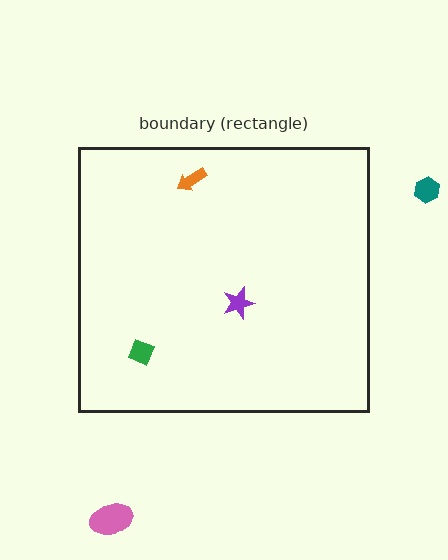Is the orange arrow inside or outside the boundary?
Inside.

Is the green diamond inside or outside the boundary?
Inside.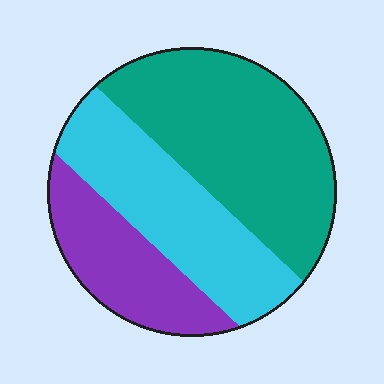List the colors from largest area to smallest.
From largest to smallest: teal, cyan, purple.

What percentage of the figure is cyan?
Cyan covers roughly 35% of the figure.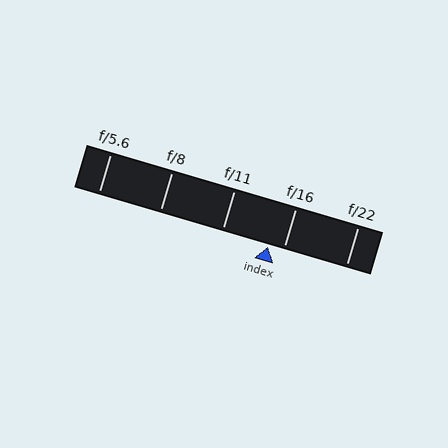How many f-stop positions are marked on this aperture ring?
There are 5 f-stop positions marked.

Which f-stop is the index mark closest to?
The index mark is closest to f/16.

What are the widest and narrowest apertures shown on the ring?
The widest aperture shown is f/5.6 and the narrowest is f/22.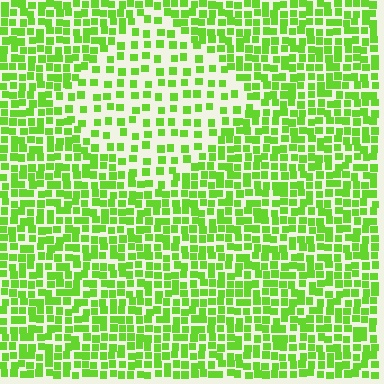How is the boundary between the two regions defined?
The boundary is defined by a change in element density (approximately 2.0x ratio). All elements are the same color, size, and shape.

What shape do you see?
I see a diamond.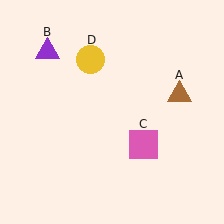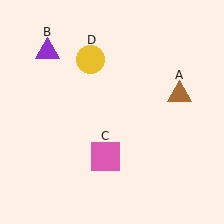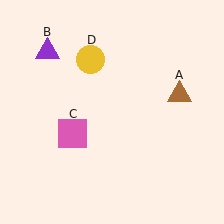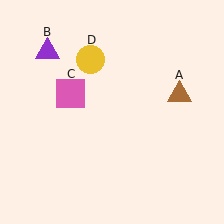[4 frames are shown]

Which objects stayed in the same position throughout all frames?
Brown triangle (object A) and purple triangle (object B) and yellow circle (object D) remained stationary.